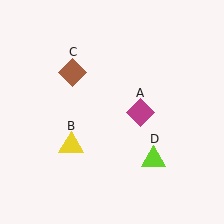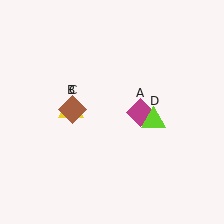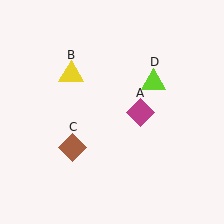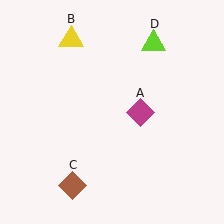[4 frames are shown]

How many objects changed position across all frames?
3 objects changed position: yellow triangle (object B), brown diamond (object C), lime triangle (object D).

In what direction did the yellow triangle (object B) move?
The yellow triangle (object B) moved up.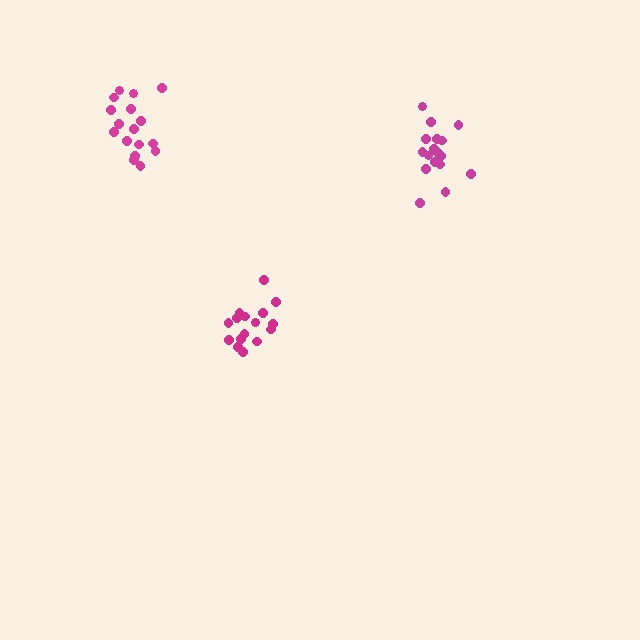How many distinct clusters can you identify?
There are 3 distinct clusters.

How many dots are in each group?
Group 1: 17 dots, Group 2: 16 dots, Group 3: 17 dots (50 total).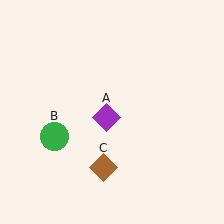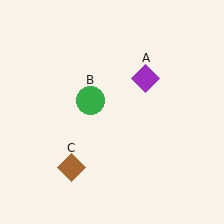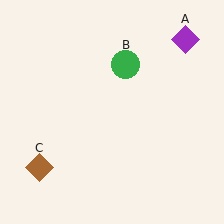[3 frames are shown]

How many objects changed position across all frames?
3 objects changed position: purple diamond (object A), green circle (object B), brown diamond (object C).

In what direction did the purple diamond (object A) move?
The purple diamond (object A) moved up and to the right.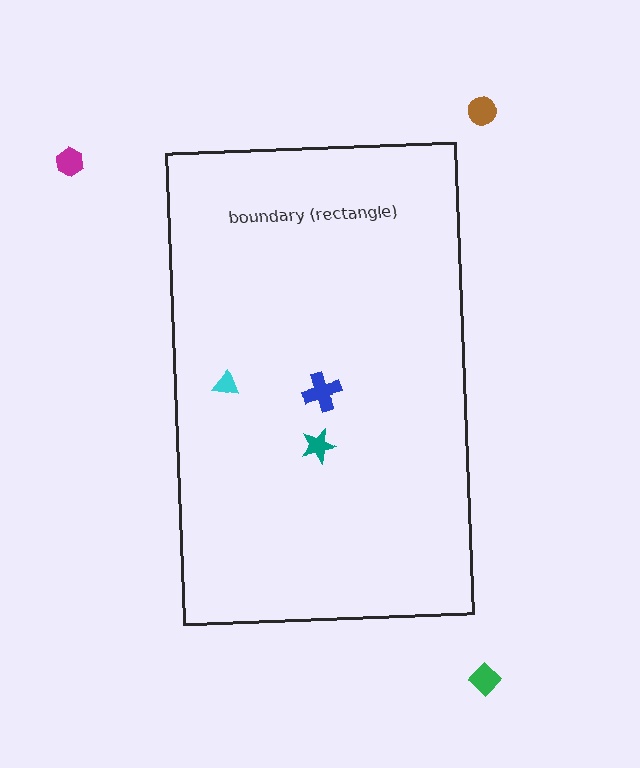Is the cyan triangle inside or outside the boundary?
Inside.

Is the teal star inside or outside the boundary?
Inside.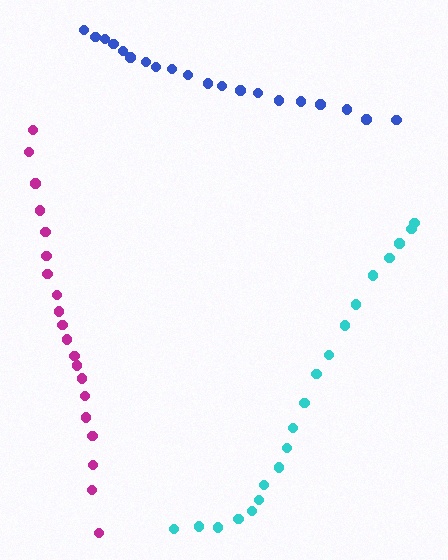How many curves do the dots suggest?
There are 3 distinct paths.